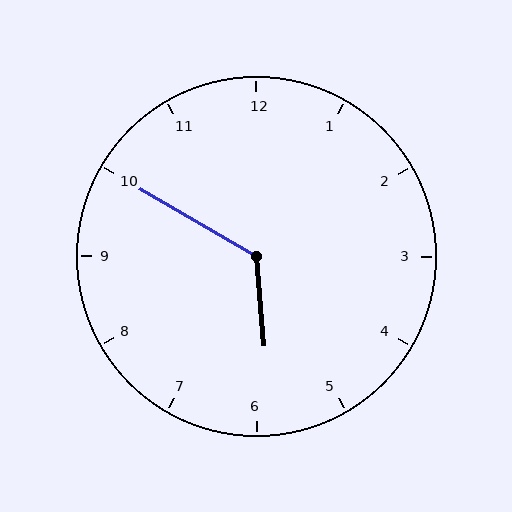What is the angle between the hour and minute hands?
Approximately 125 degrees.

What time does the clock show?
5:50.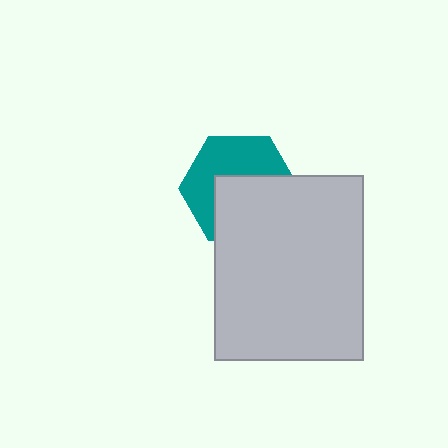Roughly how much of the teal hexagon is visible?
About half of it is visible (roughly 50%).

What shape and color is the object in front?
The object in front is a light gray rectangle.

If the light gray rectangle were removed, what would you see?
You would see the complete teal hexagon.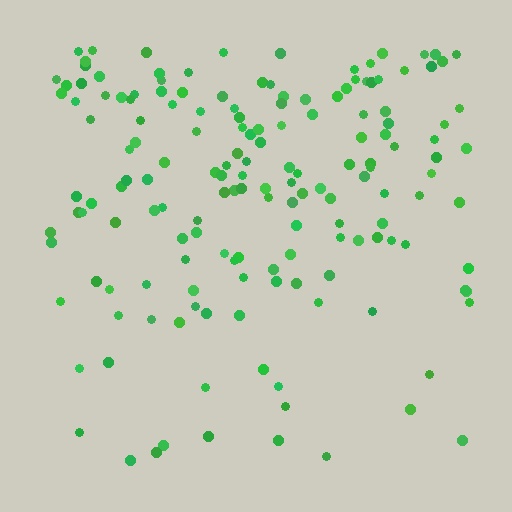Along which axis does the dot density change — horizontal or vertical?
Vertical.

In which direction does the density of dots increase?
From bottom to top, with the top side densest.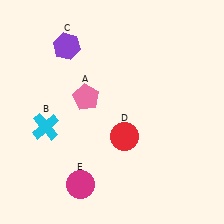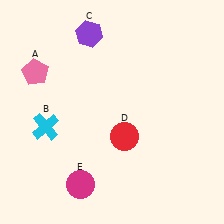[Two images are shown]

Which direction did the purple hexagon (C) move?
The purple hexagon (C) moved right.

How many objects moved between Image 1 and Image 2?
2 objects moved between the two images.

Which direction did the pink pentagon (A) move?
The pink pentagon (A) moved left.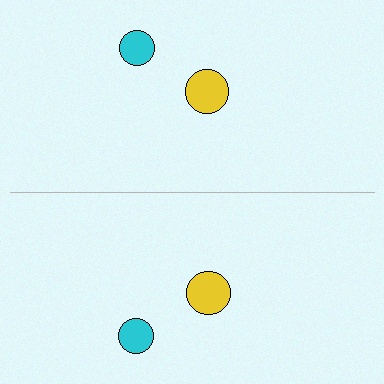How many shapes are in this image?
There are 4 shapes in this image.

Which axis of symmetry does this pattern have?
The pattern has a horizontal axis of symmetry running through the center of the image.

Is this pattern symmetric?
Yes, this pattern has bilateral (reflection) symmetry.